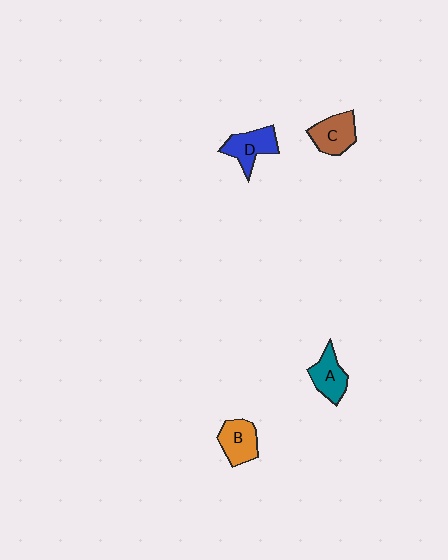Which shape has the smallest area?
Shape A (teal).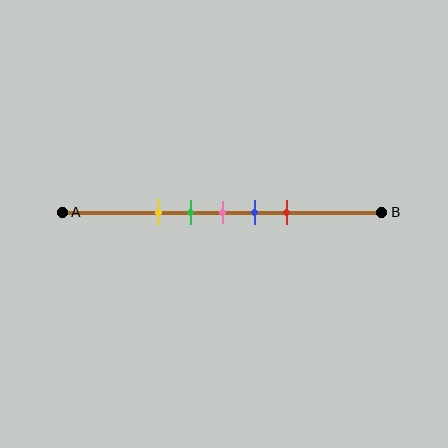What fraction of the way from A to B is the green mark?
The green mark is approximately 40% (0.4) of the way from A to B.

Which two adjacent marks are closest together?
The green and pink marks are the closest adjacent pair.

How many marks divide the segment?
There are 5 marks dividing the segment.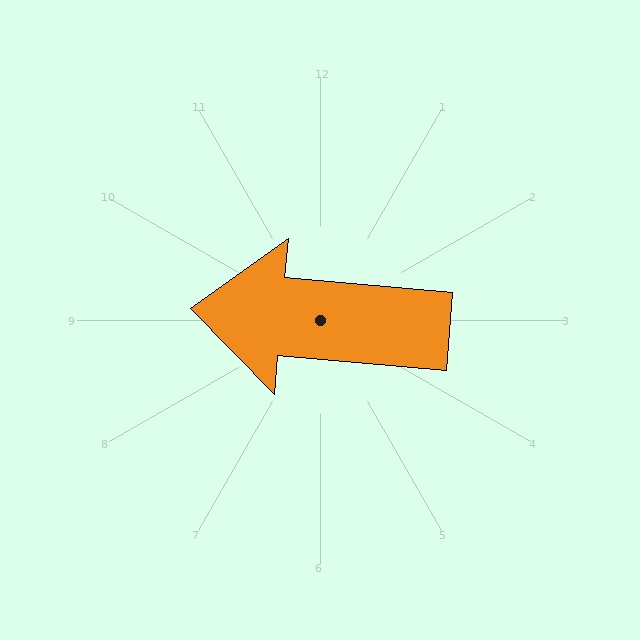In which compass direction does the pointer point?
West.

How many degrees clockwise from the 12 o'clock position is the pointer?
Approximately 275 degrees.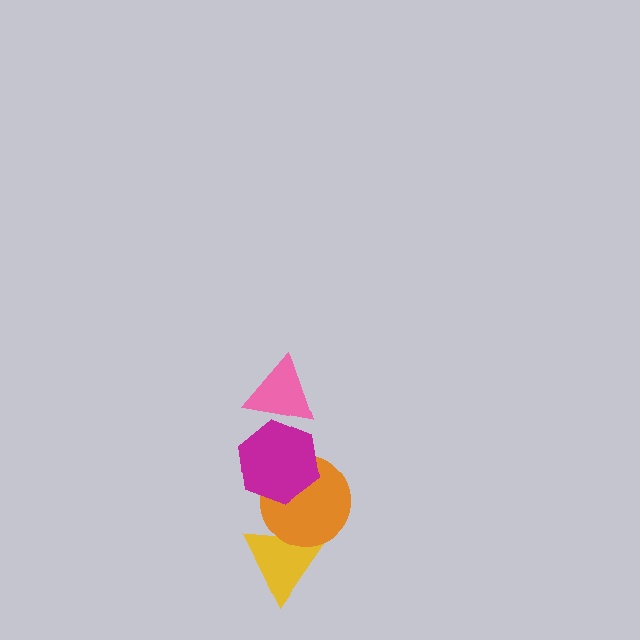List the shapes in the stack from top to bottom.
From top to bottom: the pink triangle, the magenta hexagon, the orange circle, the yellow triangle.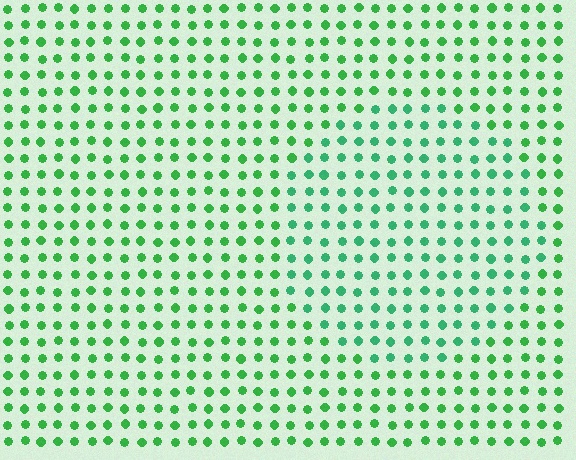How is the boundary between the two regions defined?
The boundary is defined purely by a slight shift in hue (about 21 degrees). Spacing, size, and orientation are identical on both sides.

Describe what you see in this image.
The image is filled with small green elements in a uniform arrangement. A circle-shaped region is visible where the elements are tinted to a slightly different hue, forming a subtle color boundary.